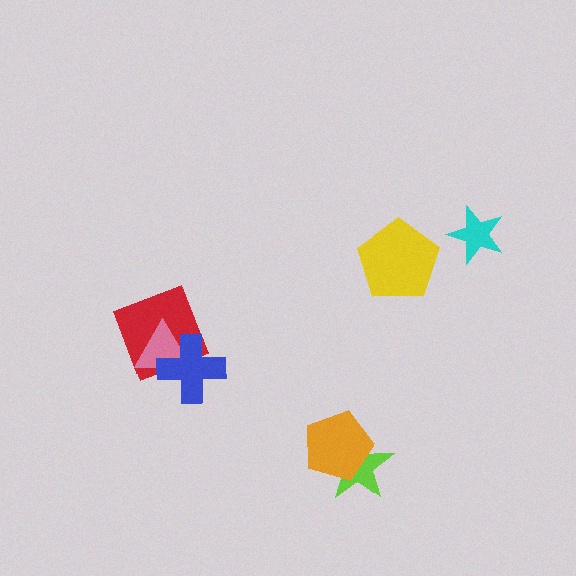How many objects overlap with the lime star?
1 object overlaps with the lime star.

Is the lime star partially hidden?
Yes, it is partially covered by another shape.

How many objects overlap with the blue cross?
2 objects overlap with the blue cross.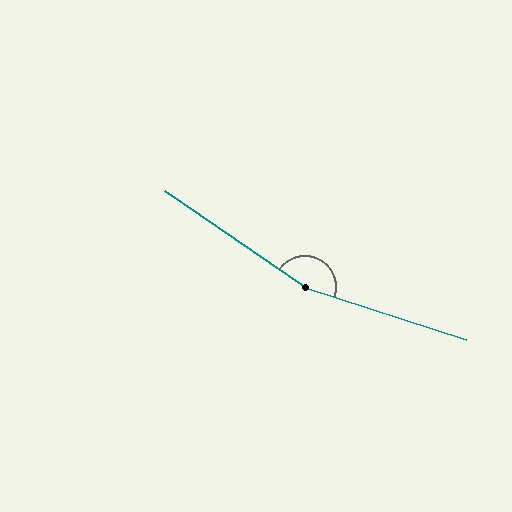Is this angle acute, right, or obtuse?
It is obtuse.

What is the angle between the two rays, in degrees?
Approximately 164 degrees.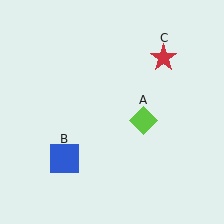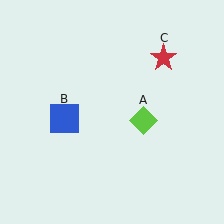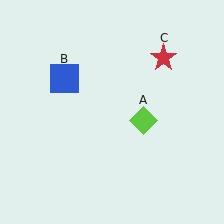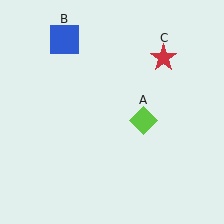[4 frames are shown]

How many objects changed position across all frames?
1 object changed position: blue square (object B).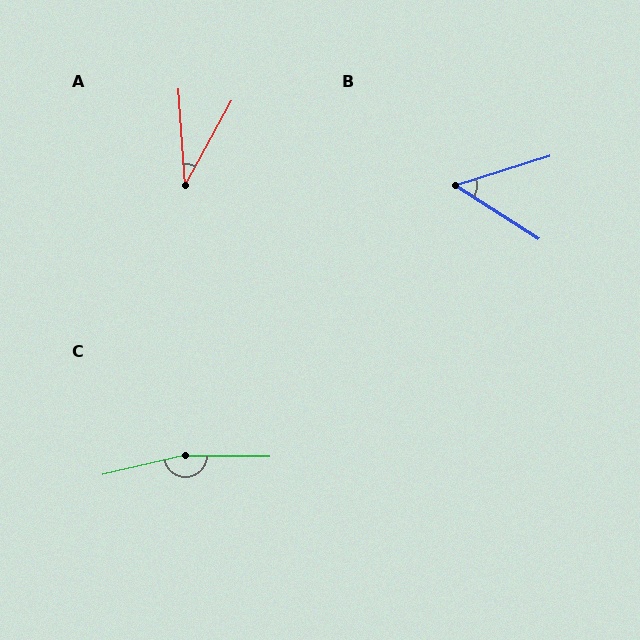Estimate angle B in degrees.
Approximately 50 degrees.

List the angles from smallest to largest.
A (33°), B (50°), C (166°).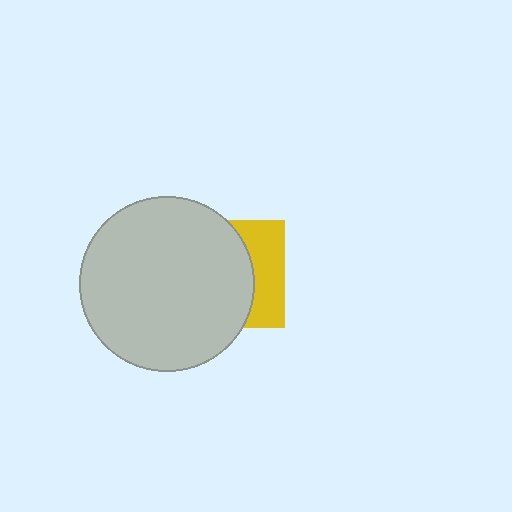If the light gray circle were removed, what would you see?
You would see the complete yellow square.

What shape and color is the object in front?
The object in front is a light gray circle.